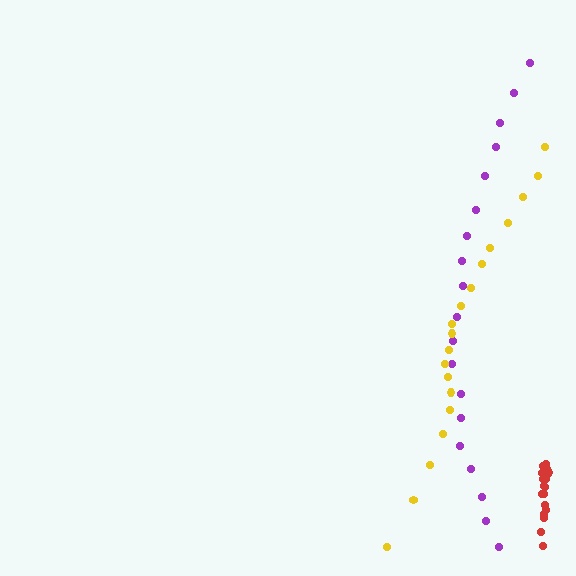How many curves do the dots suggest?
There are 3 distinct paths.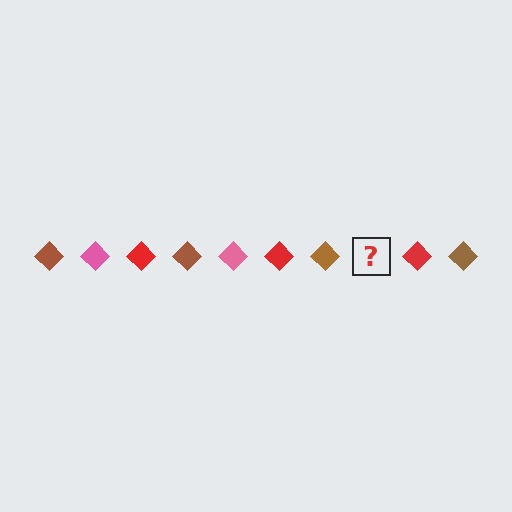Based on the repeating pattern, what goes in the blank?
The blank should be a pink diamond.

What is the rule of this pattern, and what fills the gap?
The rule is that the pattern cycles through brown, pink, red diamonds. The gap should be filled with a pink diamond.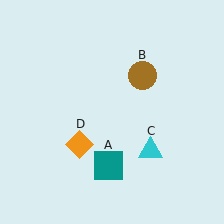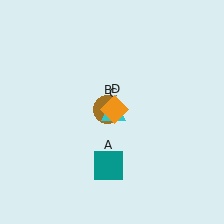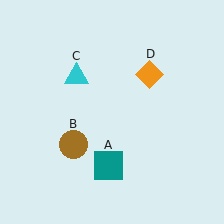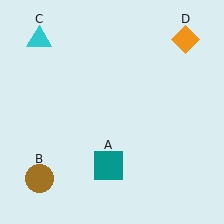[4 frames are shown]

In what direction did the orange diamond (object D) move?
The orange diamond (object D) moved up and to the right.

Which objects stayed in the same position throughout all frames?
Teal square (object A) remained stationary.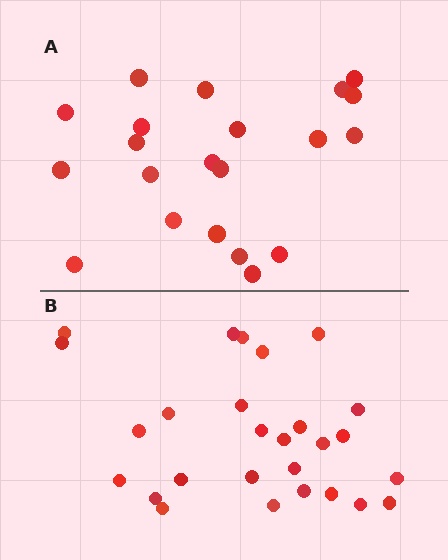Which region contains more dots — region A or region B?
Region B (the bottom region) has more dots.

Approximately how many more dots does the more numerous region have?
Region B has about 6 more dots than region A.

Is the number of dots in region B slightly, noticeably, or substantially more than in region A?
Region B has noticeably more, but not dramatically so. The ratio is roughly 1.3 to 1.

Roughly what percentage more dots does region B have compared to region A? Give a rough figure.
About 30% more.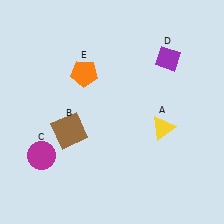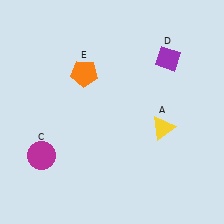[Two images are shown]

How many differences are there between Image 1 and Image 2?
There is 1 difference between the two images.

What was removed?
The brown square (B) was removed in Image 2.